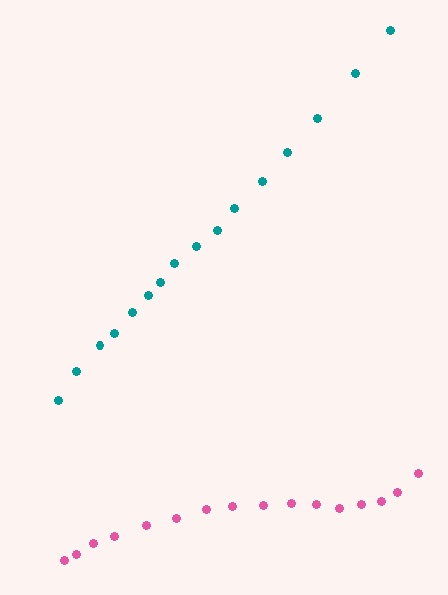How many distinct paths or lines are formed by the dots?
There are 2 distinct paths.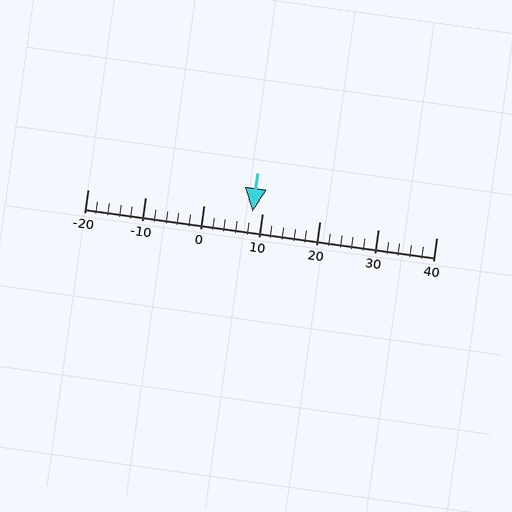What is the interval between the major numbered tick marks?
The major tick marks are spaced 10 units apart.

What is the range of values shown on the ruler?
The ruler shows values from -20 to 40.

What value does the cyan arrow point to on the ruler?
The cyan arrow points to approximately 8.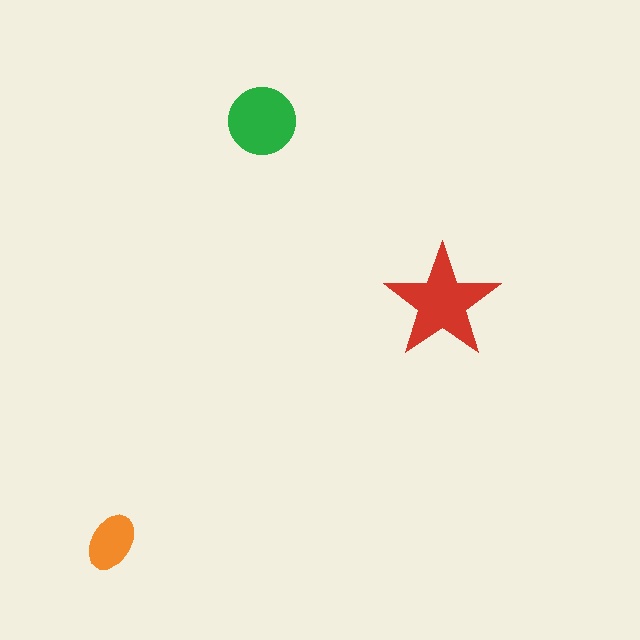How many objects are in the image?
There are 3 objects in the image.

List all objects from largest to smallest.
The red star, the green circle, the orange ellipse.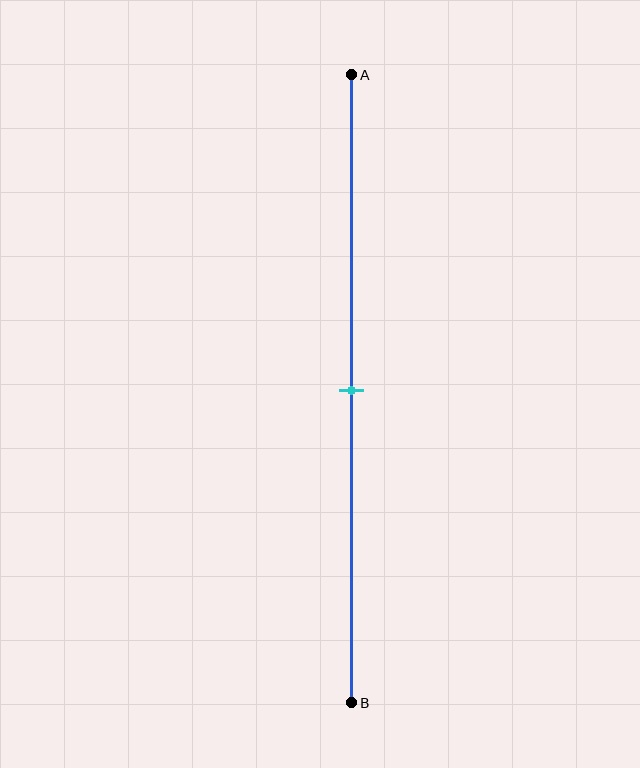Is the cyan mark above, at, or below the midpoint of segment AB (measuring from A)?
The cyan mark is approximately at the midpoint of segment AB.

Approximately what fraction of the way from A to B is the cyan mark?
The cyan mark is approximately 50% of the way from A to B.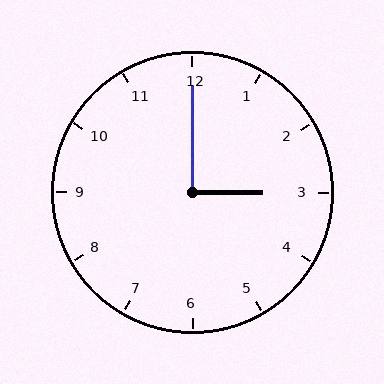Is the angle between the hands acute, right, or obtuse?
It is right.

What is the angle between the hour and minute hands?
Approximately 90 degrees.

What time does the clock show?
3:00.